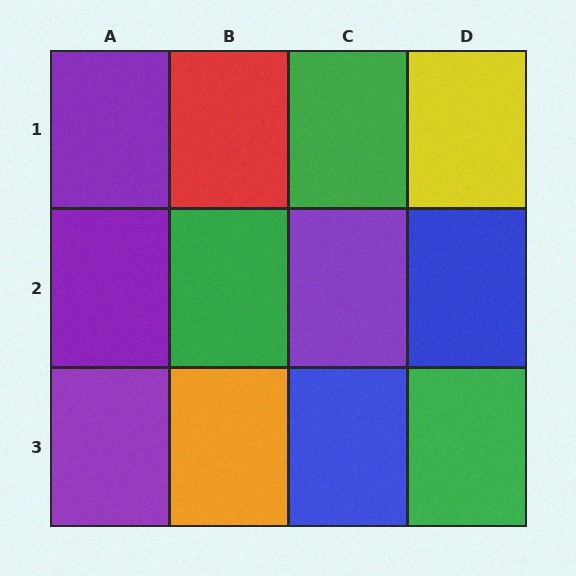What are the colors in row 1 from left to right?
Purple, red, green, yellow.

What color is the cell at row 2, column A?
Purple.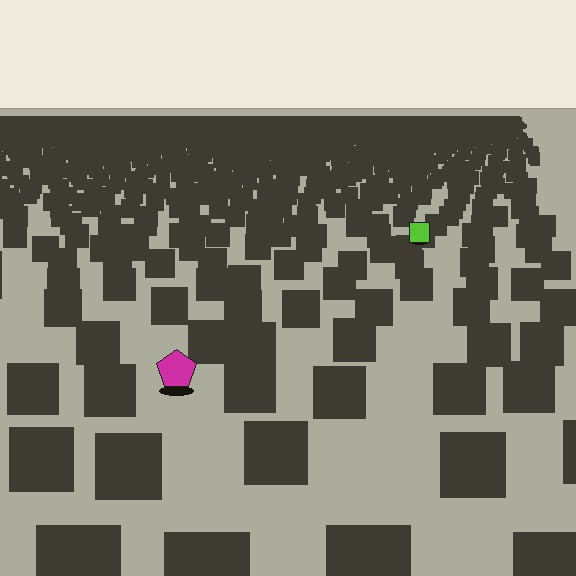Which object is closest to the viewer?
The magenta pentagon is closest. The texture marks near it are larger and more spread out.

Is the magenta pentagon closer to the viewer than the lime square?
Yes. The magenta pentagon is closer — you can tell from the texture gradient: the ground texture is coarser near it.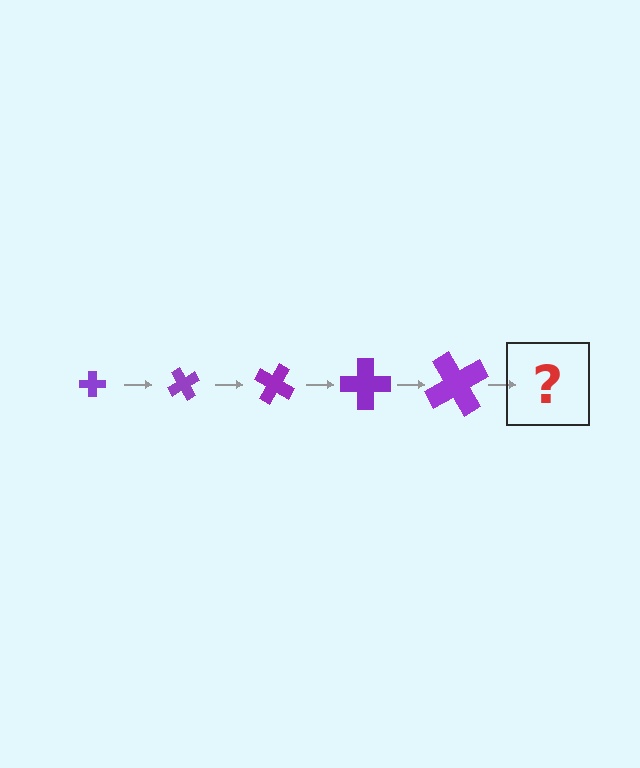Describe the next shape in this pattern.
It should be a cross, larger than the previous one and rotated 300 degrees from the start.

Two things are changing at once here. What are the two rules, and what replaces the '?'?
The two rules are that the cross grows larger each step and it rotates 60 degrees each step. The '?' should be a cross, larger than the previous one and rotated 300 degrees from the start.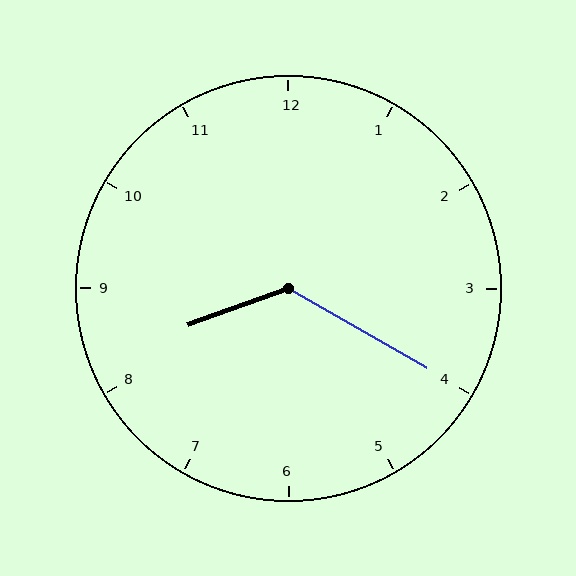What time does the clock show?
8:20.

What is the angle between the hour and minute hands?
Approximately 130 degrees.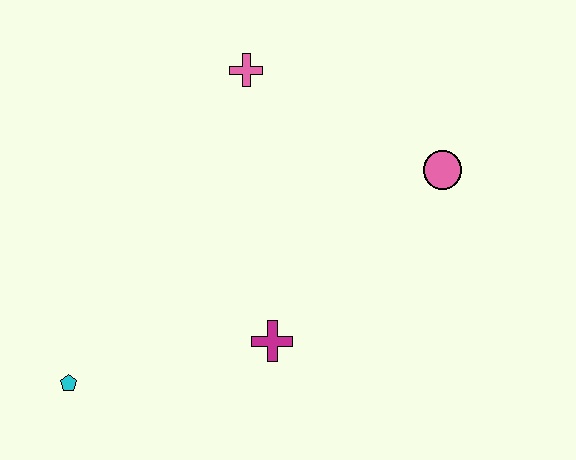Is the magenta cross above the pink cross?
No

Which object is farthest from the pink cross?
The cyan pentagon is farthest from the pink cross.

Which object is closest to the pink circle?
The pink cross is closest to the pink circle.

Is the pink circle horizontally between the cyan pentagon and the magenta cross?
No